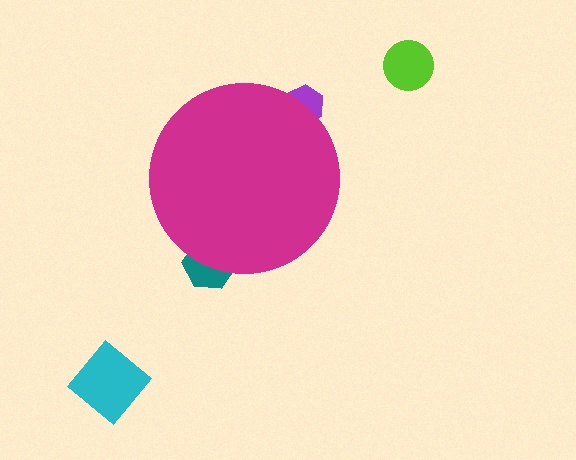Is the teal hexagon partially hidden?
Yes, the teal hexagon is partially hidden behind the magenta circle.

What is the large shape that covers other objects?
A magenta circle.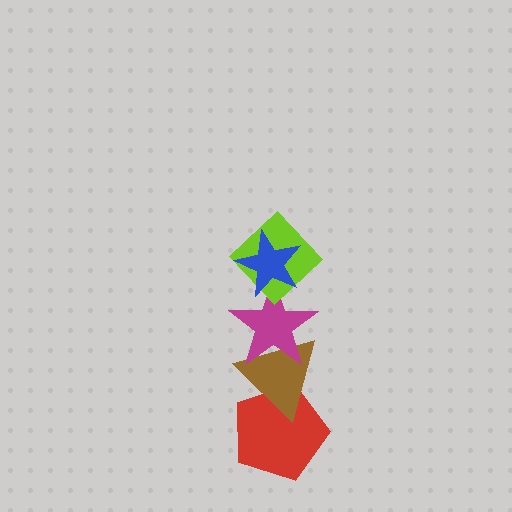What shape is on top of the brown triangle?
The magenta star is on top of the brown triangle.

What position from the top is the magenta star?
The magenta star is 3rd from the top.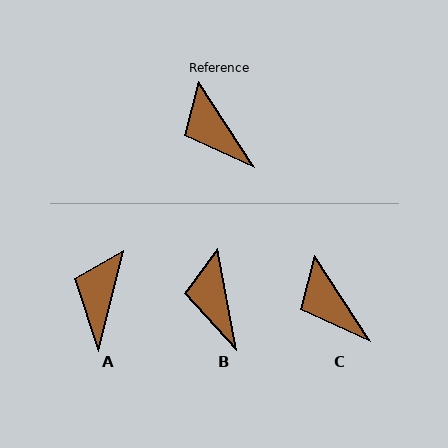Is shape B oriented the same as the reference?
No, it is off by about 22 degrees.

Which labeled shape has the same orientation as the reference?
C.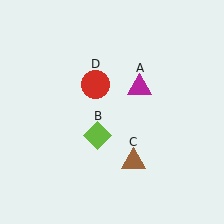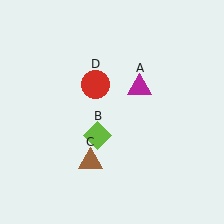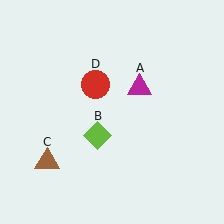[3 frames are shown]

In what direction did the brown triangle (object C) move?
The brown triangle (object C) moved left.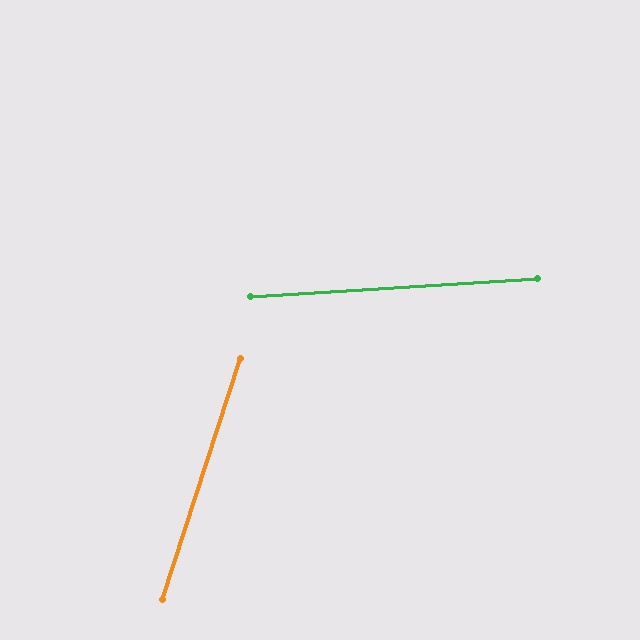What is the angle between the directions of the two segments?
Approximately 68 degrees.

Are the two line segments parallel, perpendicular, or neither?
Neither parallel nor perpendicular — they differ by about 68°.